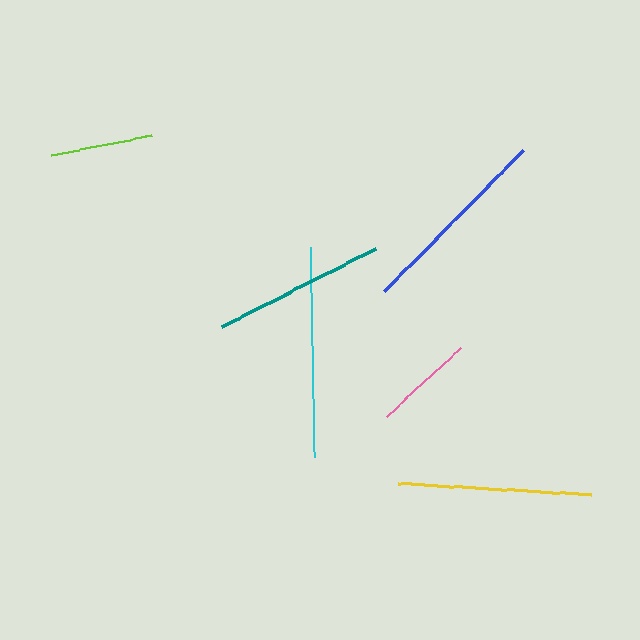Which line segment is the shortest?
The pink line is the shortest at approximately 101 pixels.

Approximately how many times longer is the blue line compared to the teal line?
The blue line is approximately 1.1 times the length of the teal line.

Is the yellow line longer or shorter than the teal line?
The yellow line is longer than the teal line.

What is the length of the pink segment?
The pink segment is approximately 101 pixels long.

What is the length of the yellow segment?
The yellow segment is approximately 194 pixels long.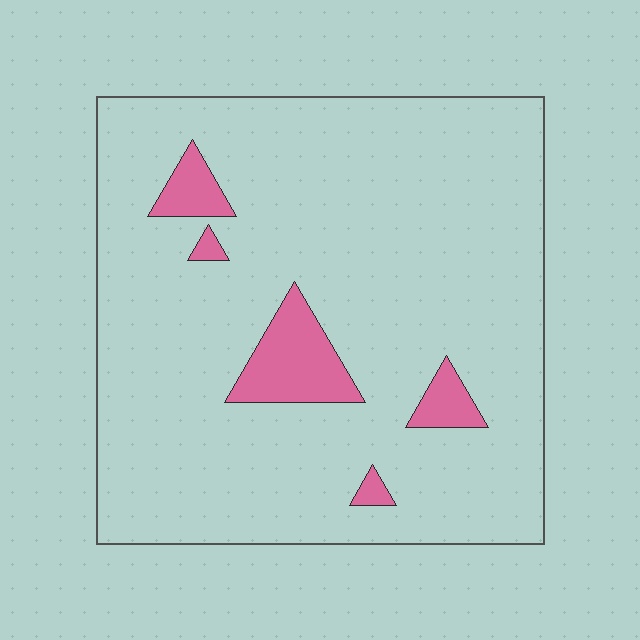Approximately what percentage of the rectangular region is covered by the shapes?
Approximately 10%.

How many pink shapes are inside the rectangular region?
5.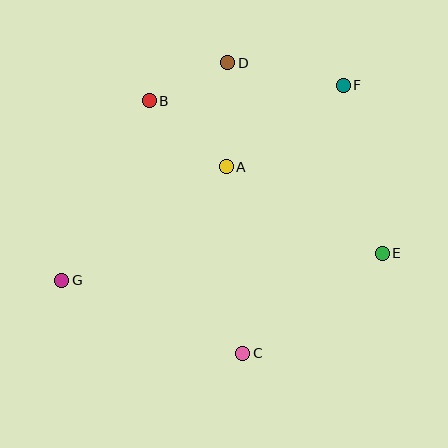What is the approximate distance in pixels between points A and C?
The distance between A and C is approximately 187 pixels.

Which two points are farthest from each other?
Points F and G are farthest from each other.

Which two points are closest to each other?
Points B and D are closest to each other.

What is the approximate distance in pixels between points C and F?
The distance between C and F is approximately 286 pixels.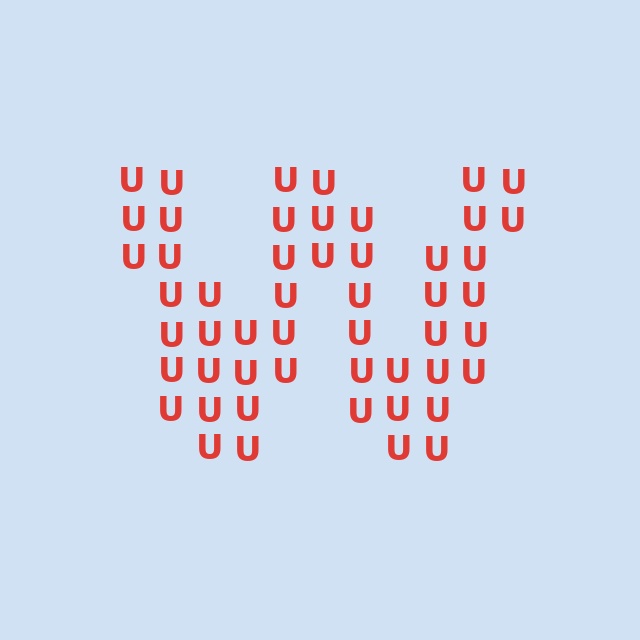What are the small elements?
The small elements are letter U's.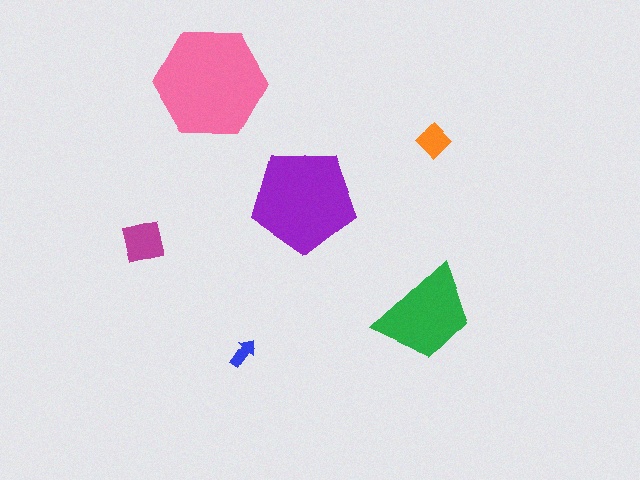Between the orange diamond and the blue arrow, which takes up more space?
The orange diamond.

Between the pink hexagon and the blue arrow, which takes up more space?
The pink hexagon.